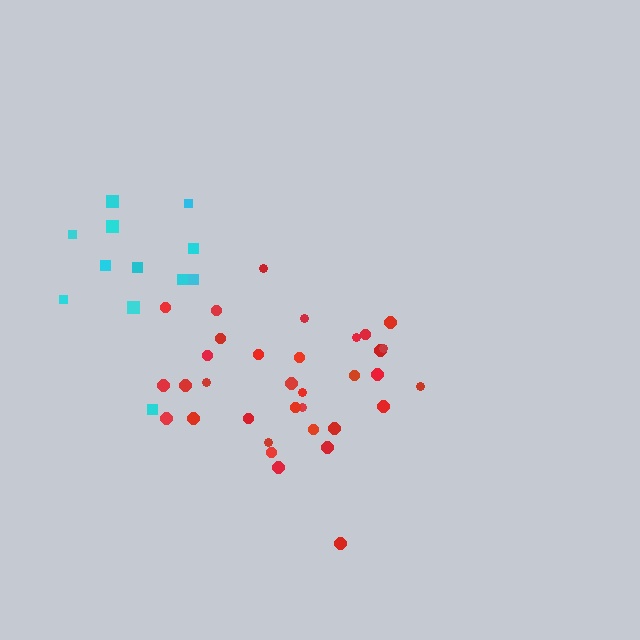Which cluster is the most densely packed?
Red.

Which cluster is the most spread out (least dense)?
Cyan.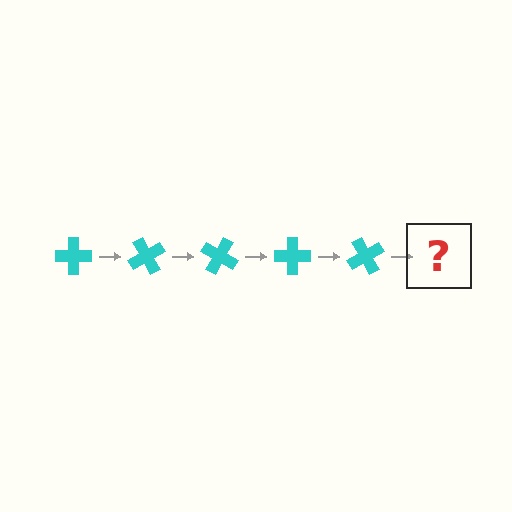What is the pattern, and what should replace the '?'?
The pattern is that the cross rotates 60 degrees each step. The '?' should be a cyan cross rotated 300 degrees.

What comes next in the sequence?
The next element should be a cyan cross rotated 300 degrees.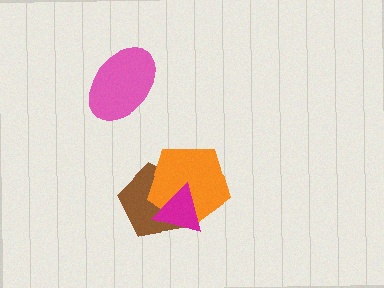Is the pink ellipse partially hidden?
No, no other shape covers it.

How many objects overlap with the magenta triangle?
2 objects overlap with the magenta triangle.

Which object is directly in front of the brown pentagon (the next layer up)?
The orange pentagon is directly in front of the brown pentagon.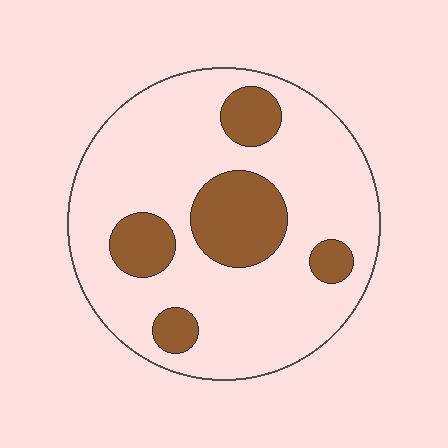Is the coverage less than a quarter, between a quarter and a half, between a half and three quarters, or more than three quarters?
Less than a quarter.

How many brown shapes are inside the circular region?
5.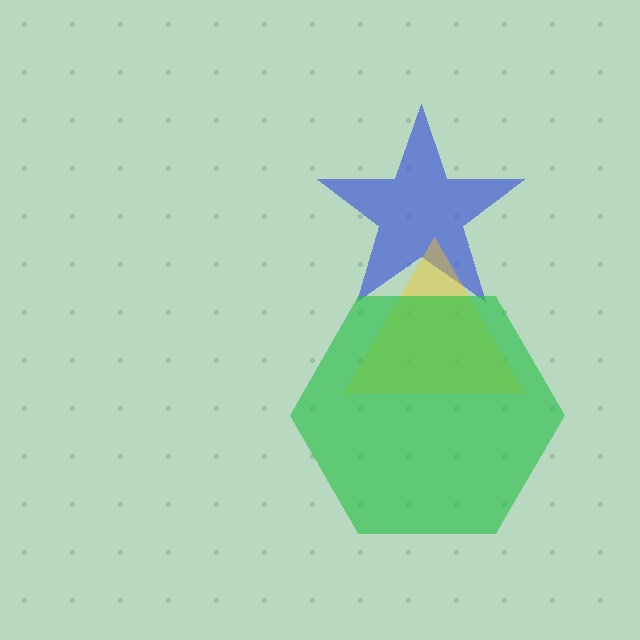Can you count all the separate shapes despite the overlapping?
Yes, there are 3 separate shapes.